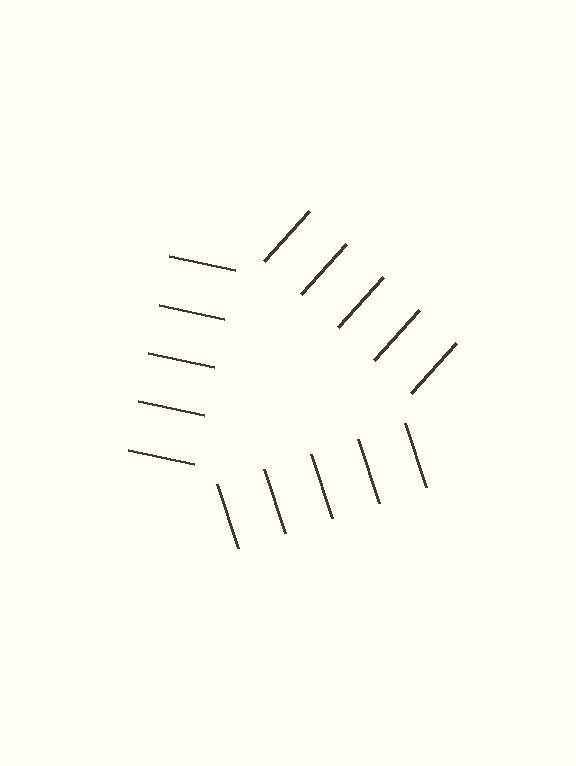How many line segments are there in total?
15 — 5 along each of the 3 edges.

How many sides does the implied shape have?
3 sides — the line-ends trace a triangle.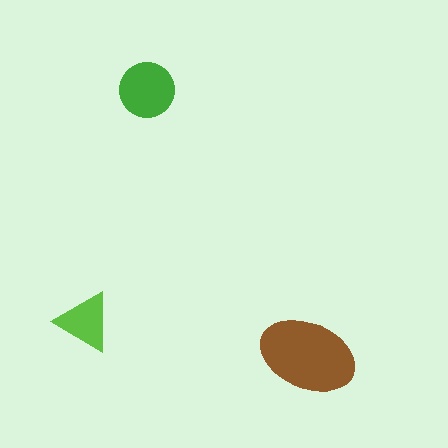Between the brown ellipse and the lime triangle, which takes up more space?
The brown ellipse.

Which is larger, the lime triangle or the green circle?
The green circle.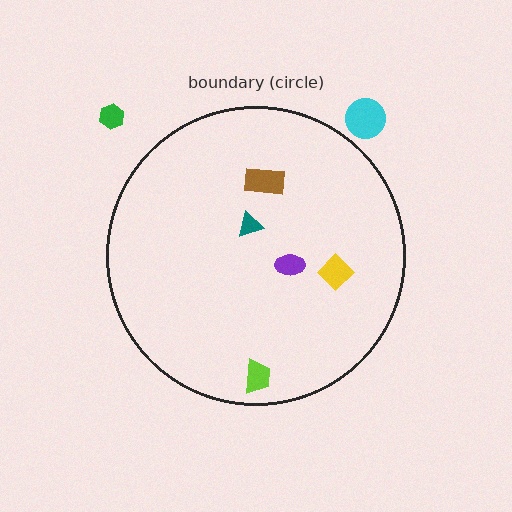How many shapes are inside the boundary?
5 inside, 2 outside.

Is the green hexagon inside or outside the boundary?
Outside.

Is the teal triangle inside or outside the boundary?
Inside.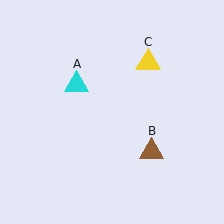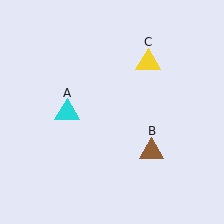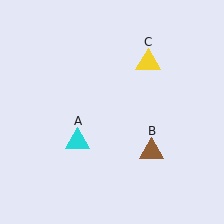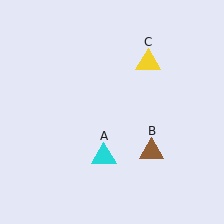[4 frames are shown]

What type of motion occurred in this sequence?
The cyan triangle (object A) rotated counterclockwise around the center of the scene.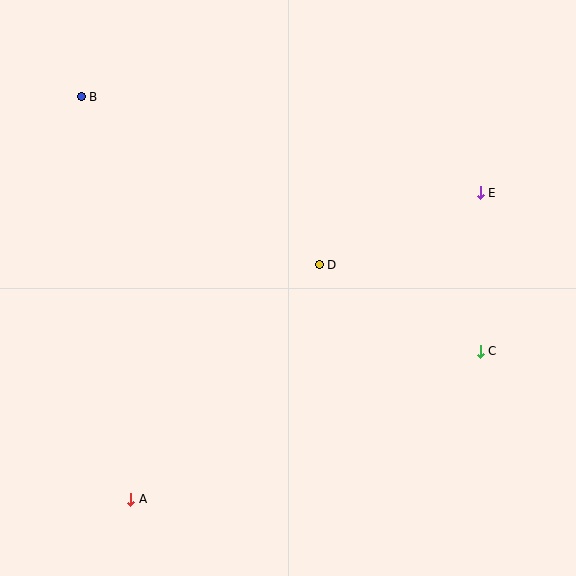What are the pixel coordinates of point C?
Point C is at (480, 351).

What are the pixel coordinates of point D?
Point D is at (319, 265).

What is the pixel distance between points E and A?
The distance between E and A is 465 pixels.